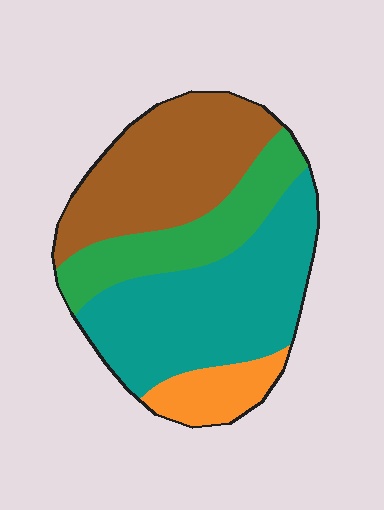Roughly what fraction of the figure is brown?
Brown covers 31% of the figure.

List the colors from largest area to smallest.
From largest to smallest: teal, brown, green, orange.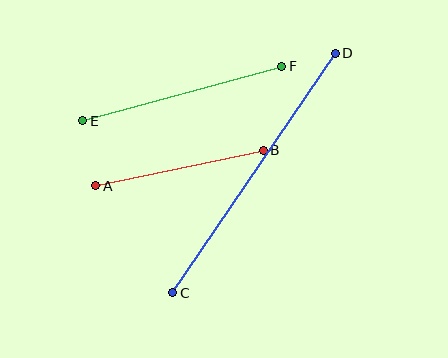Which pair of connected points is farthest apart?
Points C and D are farthest apart.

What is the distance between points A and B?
The distance is approximately 171 pixels.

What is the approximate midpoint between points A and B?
The midpoint is at approximately (180, 168) pixels.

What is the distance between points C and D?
The distance is approximately 289 pixels.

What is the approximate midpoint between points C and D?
The midpoint is at approximately (254, 173) pixels.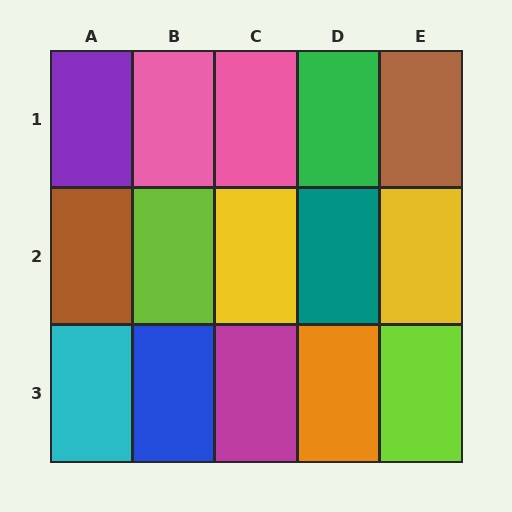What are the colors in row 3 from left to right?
Cyan, blue, magenta, orange, lime.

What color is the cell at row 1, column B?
Pink.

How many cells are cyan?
1 cell is cyan.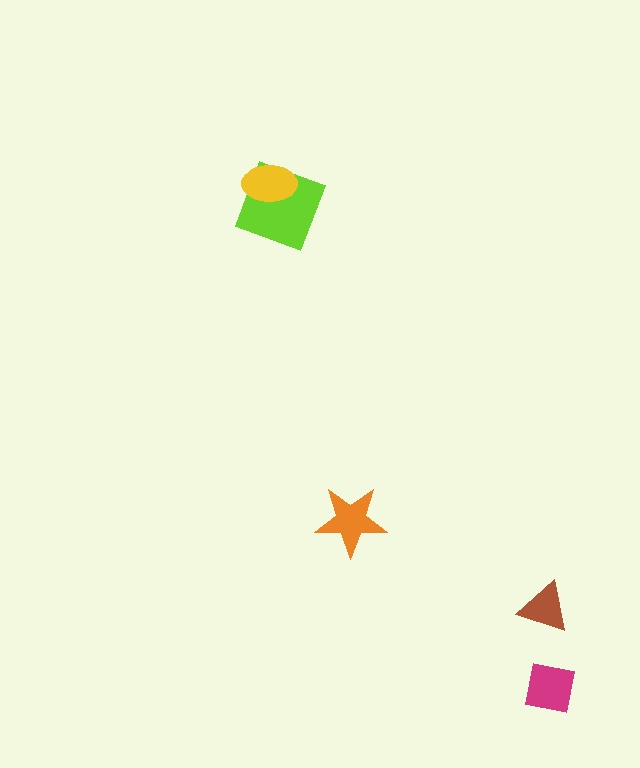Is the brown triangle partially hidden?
No, no other shape covers it.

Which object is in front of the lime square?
The yellow ellipse is in front of the lime square.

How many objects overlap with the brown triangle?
0 objects overlap with the brown triangle.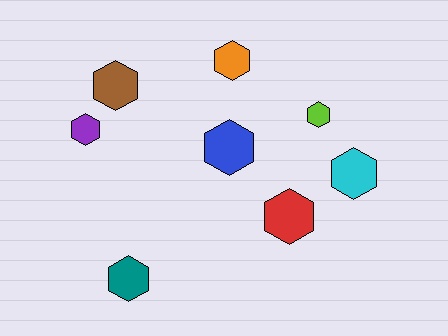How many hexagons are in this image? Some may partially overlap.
There are 8 hexagons.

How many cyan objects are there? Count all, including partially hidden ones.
There is 1 cyan object.